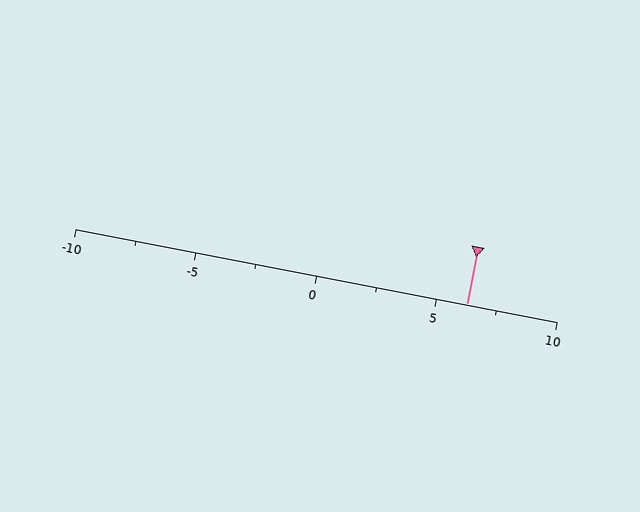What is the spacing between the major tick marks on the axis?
The major ticks are spaced 5 apart.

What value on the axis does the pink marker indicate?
The marker indicates approximately 6.2.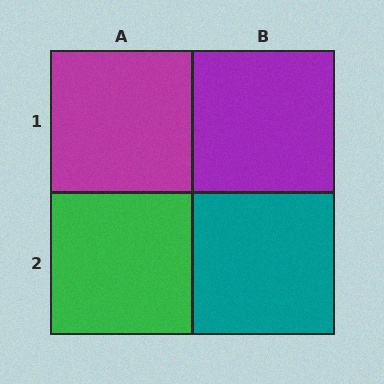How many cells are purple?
1 cell is purple.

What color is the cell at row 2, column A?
Green.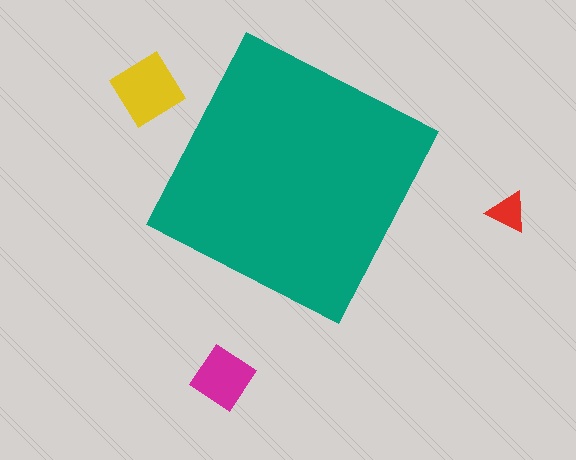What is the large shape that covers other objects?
A teal square.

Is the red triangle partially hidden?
No, the red triangle is fully visible.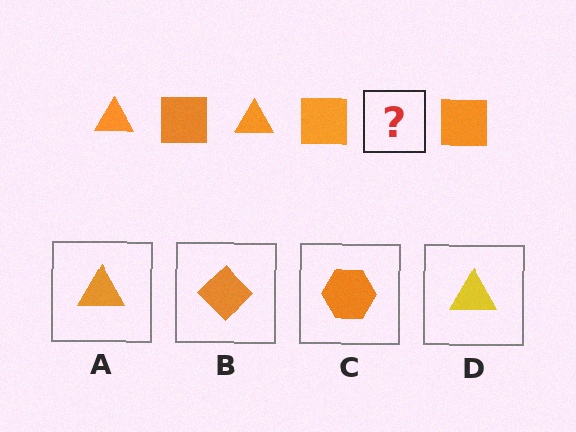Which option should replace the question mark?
Option A.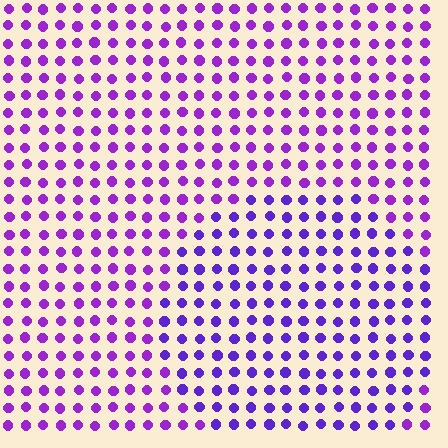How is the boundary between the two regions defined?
The boundary is defined purely by a slight shift in hue (about 23 degrees). Spacing, size, and orientation are identical on both sides.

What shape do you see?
I see a circle.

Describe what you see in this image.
The image is filled with small purple elements in a uniform arrangement. A circle-shaped region is visible where the elements are tinted to a slightly different hue, forming a subtle color boundary.